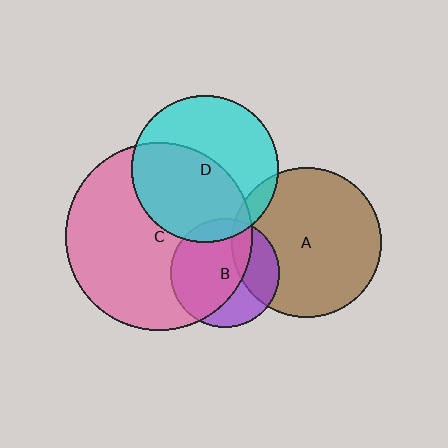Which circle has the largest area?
Circle C (pink).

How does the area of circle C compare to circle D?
Approximately 1.6 times.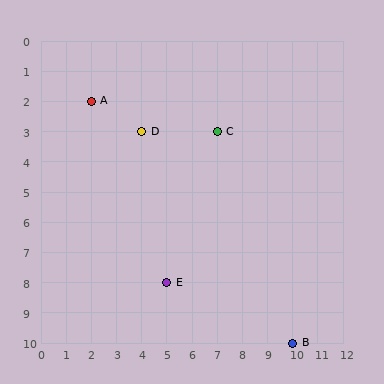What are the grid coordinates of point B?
Point B is at grid coordinates (10, 10).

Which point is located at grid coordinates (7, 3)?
Point C is at (7, 3).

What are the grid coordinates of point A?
Point A is at grid coordinates (2, 2).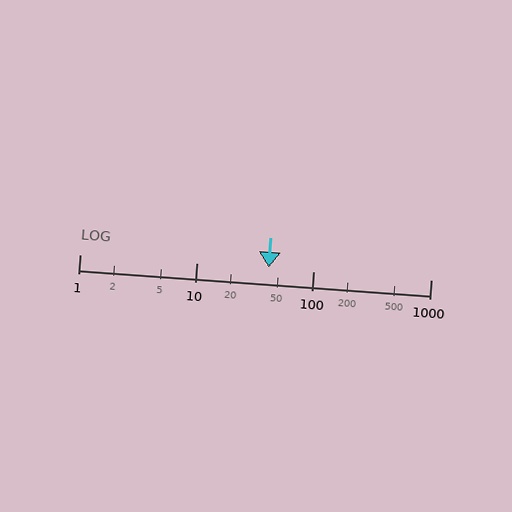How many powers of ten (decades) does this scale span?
The scale spans 3 decades, from 1 to 1000.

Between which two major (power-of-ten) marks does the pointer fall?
The pointer is between 10 and 100.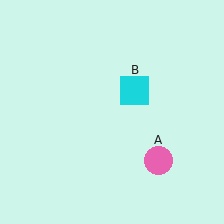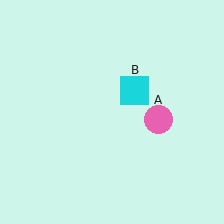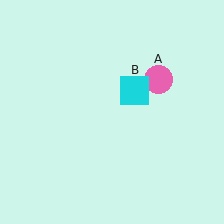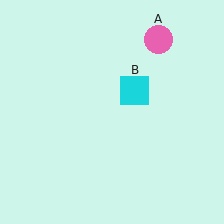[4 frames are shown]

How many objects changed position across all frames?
1 object changed position: pink circle (object A).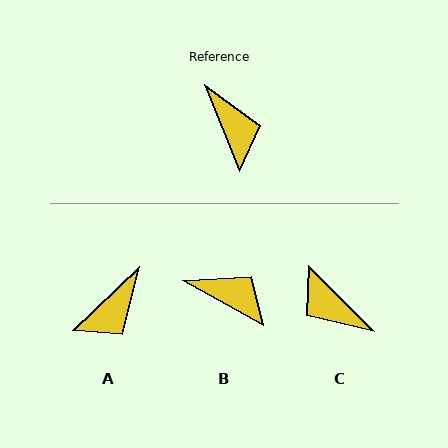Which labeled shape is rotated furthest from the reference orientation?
C, about 157 degrees away.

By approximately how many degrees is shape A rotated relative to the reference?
Approximately 68 degrees clockwise.